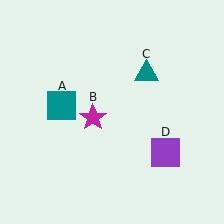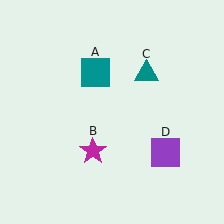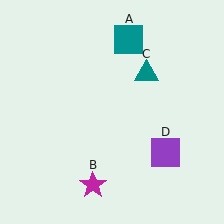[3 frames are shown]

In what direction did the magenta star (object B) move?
The magenta star (object B) moved down.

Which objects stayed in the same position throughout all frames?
Teal triangle (object C) and purple square (object D) remained stationary.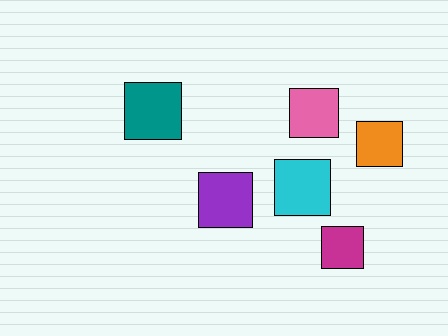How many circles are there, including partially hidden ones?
There are no circles.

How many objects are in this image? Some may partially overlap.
There are 6 objects.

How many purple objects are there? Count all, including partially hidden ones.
There is 1 purple object.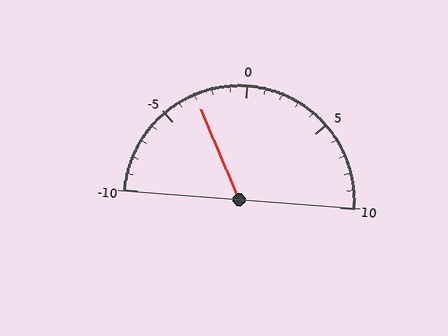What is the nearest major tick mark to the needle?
The nearest major tick mark is -5.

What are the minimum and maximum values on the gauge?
The gauge ranges from -10 to 10.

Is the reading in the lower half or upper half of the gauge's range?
The reading is in the lower half of the range (-10 to 10).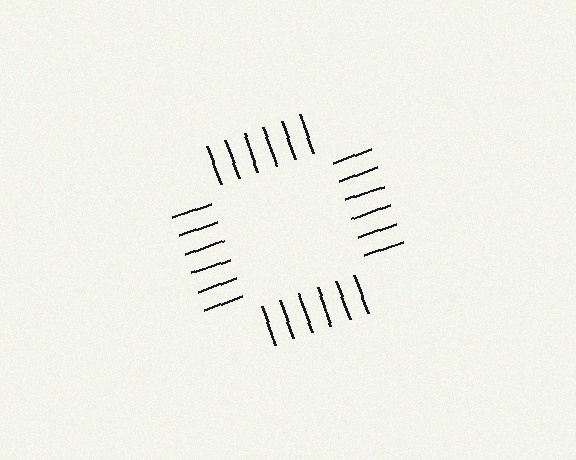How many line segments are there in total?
24 — 6 along each of the 4 edges.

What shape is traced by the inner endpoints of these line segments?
An illusory square — the line segments terminate on its edges but no continuous stroke is drawn.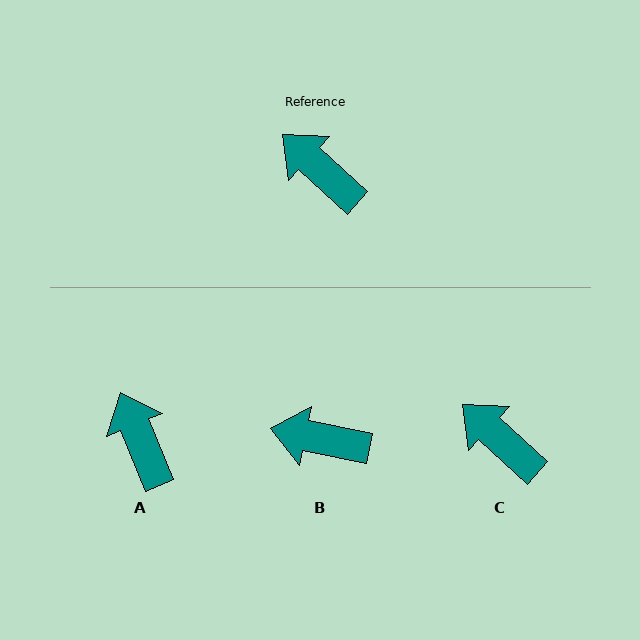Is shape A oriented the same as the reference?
No, it is off by about 25 degrees.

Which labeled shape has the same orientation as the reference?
C.